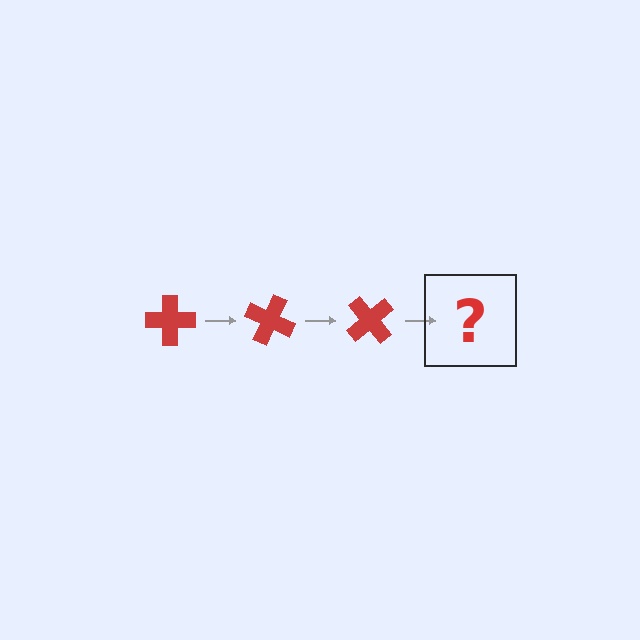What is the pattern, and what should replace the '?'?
The pattern is that the cross rotates 25 degrees each step. The '?' should be a red cross rotated 75 degrees.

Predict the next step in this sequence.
The next step is a red cross rotated 75 degrees.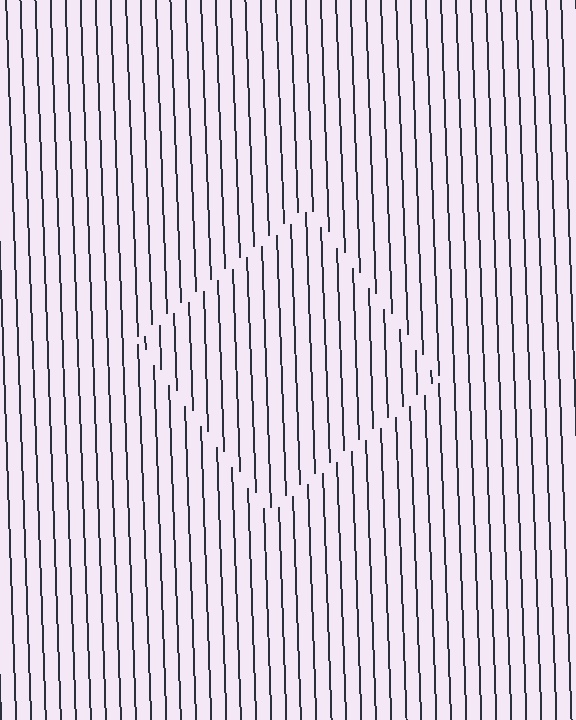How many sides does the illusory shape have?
4 sides — the line-ends trace a square.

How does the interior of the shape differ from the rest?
The interior of the shape contains the same grating, shifted by half a period — the contour is defined by the phase discontinuity where line-ends from the inner and outer gratings abut.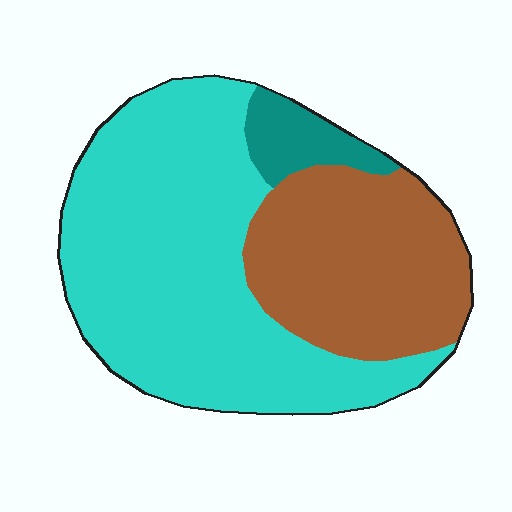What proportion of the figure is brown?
Brown takes up about one third (1/3) of the figure.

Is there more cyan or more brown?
Cyan.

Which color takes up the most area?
Cyan, at roughly 60%.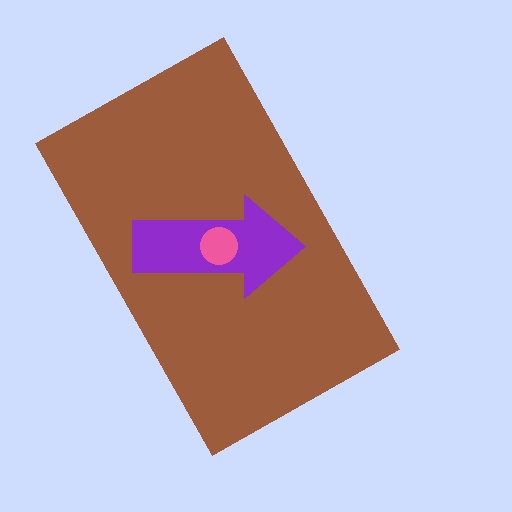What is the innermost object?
The pink circle.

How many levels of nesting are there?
3.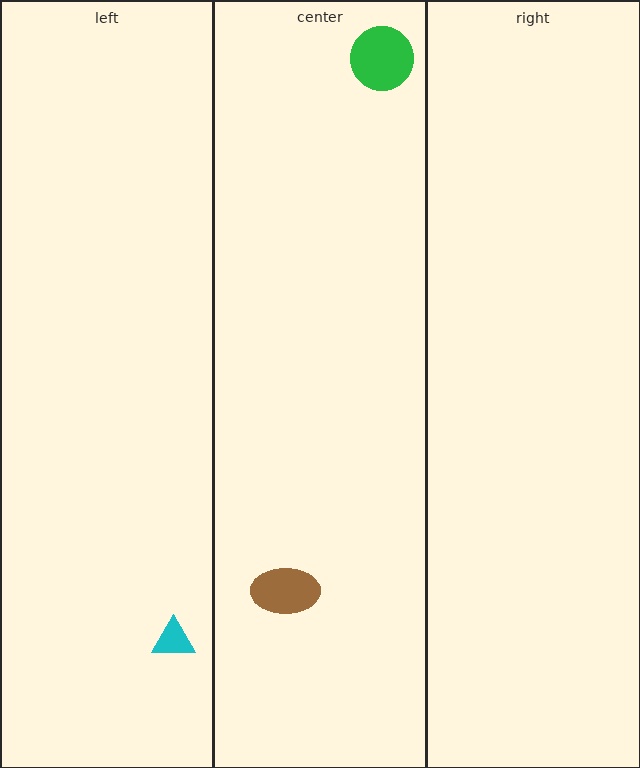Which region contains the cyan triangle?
The left region.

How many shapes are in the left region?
1.